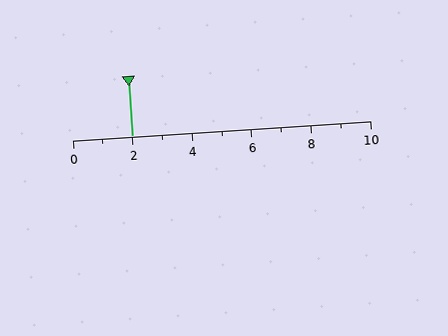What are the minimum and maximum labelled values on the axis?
The axis runs from 0 to 10.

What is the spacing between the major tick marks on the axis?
The major ticks are spaced 2 apart.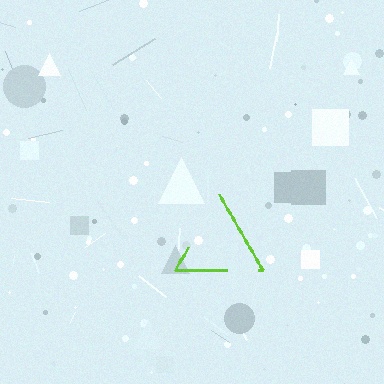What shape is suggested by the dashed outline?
The dashed outline suggests a triangle.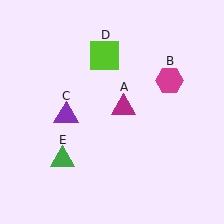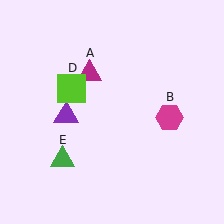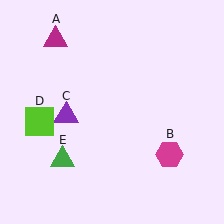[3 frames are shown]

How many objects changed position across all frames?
3 objects changed position: magenta triangle (object A), magenta hexagon (object B), lime square (object D).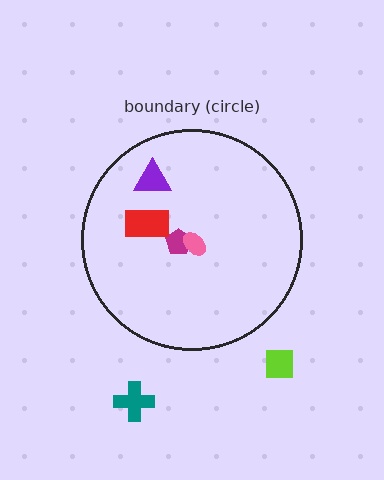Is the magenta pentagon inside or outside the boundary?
Inside.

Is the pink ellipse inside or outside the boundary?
Inside.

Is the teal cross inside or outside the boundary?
Outside.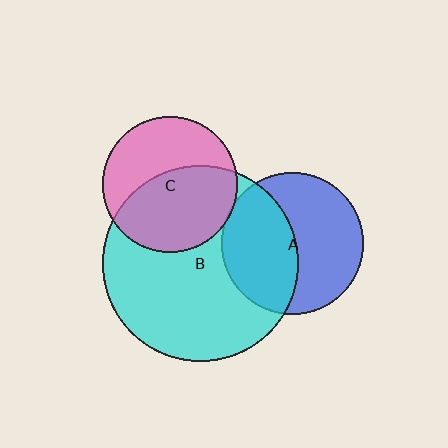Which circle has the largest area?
Circle B (cyan).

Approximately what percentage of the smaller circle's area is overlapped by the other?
Approximately 45%.